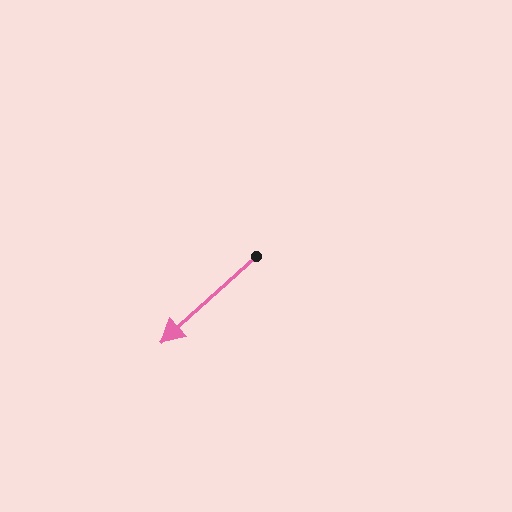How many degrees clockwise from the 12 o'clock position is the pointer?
Approximately 228 degrees.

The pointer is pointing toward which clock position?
Roughly 8 o'clock.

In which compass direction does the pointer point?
Southwest.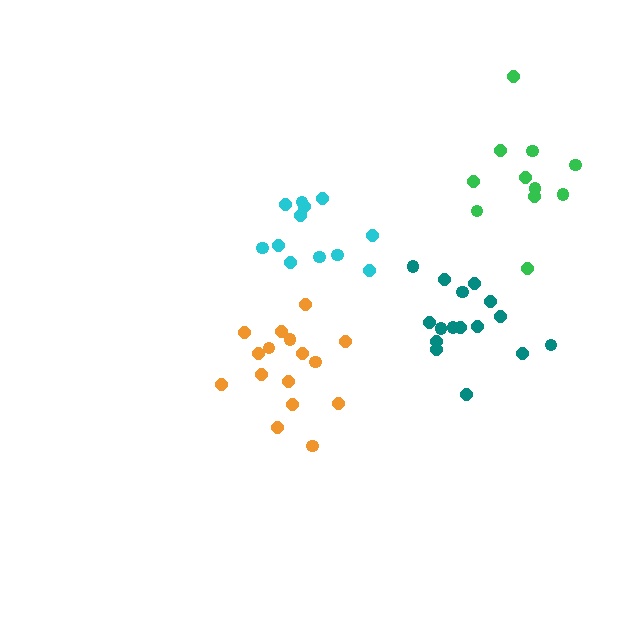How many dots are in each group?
Group 1: 16 dots, Group 2: 16 dots, Group 3: 11 dots, Group 4: 12 dots (55 total).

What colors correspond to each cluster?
The clusters are colored: orange, teal, green, cyan.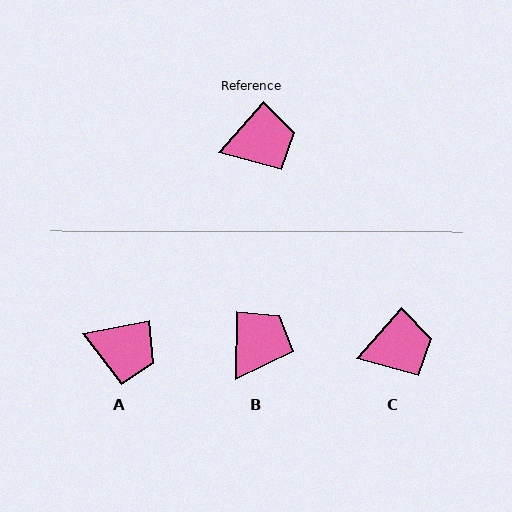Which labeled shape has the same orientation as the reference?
C.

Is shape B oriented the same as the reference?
No, it is off by about 40 degrees.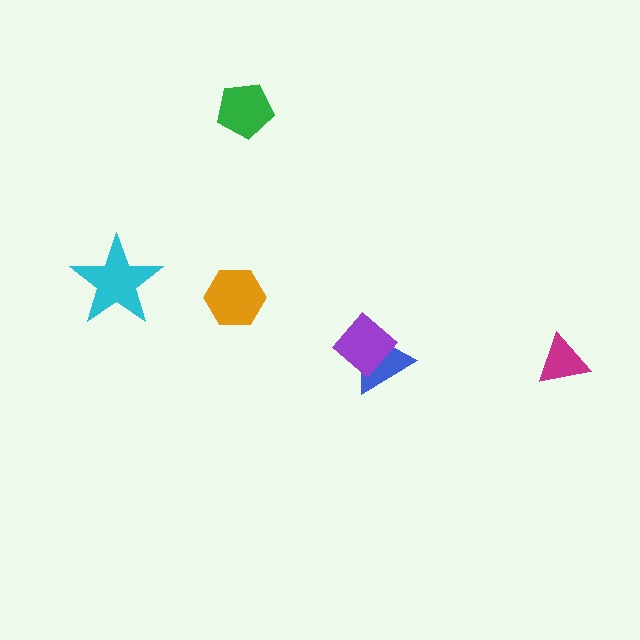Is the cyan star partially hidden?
No, no other shape covers it.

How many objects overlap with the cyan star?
0 objects overlap with the cyan star.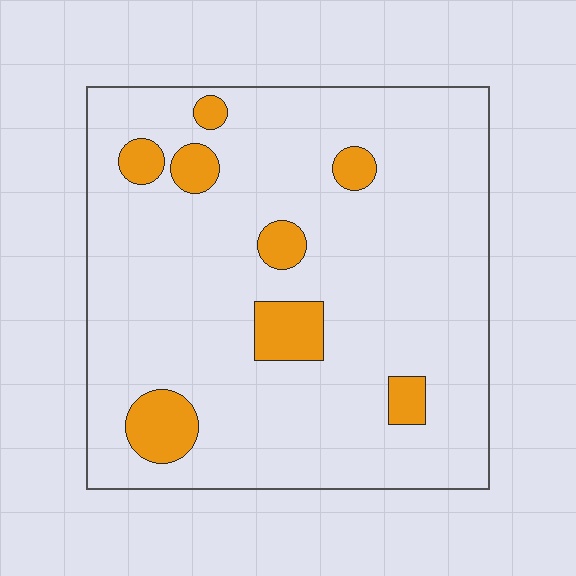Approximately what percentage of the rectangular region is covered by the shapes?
Approximately 10%.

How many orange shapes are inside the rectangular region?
8.